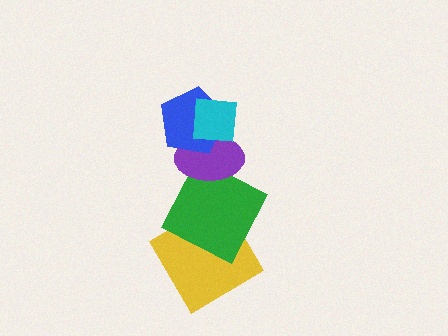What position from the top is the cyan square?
The cyan square is 1st from the top.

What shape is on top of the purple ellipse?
The blue pentagon is on top of the purple ellipse.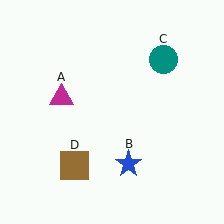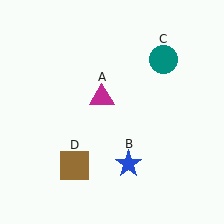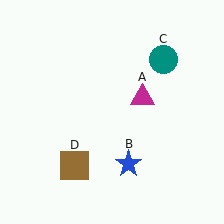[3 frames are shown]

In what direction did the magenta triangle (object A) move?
The magenta triangle (object A) moved right.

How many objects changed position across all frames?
1 object changed position: magenta triangle (object A).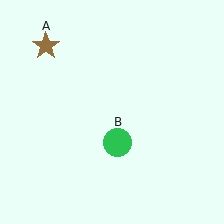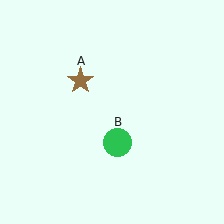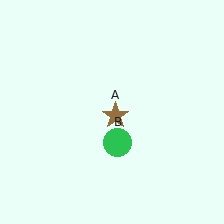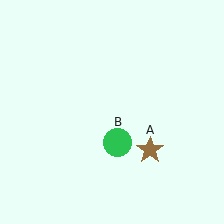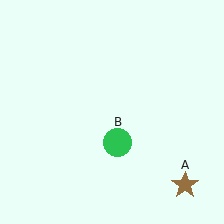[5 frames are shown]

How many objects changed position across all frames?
1 object changed position: brown star (object A).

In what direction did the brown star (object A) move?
The brown star (object A) moved down and to the right.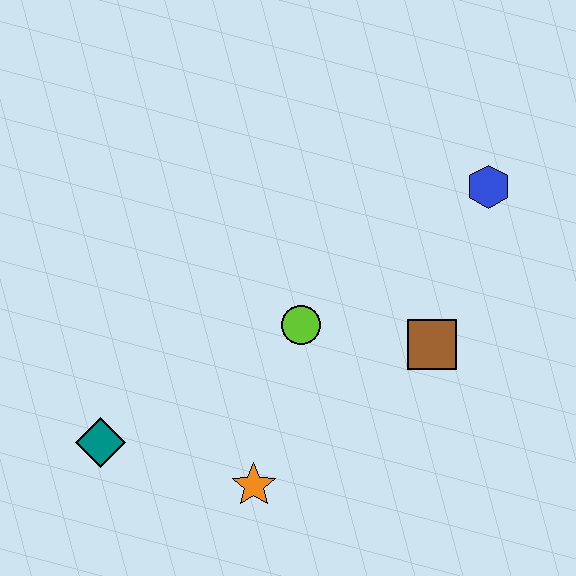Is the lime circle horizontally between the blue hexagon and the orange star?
Yes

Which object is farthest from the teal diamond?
The blue hexagon is farthest from the teal diamond.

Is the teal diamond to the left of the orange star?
Yes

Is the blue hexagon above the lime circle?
Yes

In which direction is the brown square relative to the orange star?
The brown square is to the right of the orange star.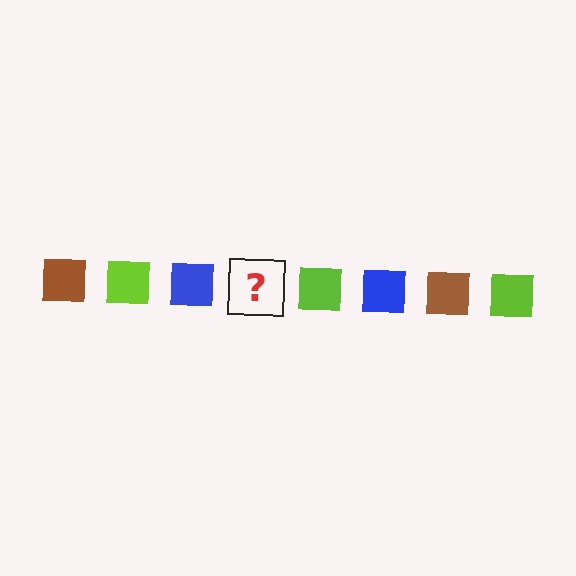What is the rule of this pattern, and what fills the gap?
The rule is that the pattern cycles through brown, lime, blue squares. The gap should be filled with a brown square.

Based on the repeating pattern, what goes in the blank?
The blank should be a brown square.